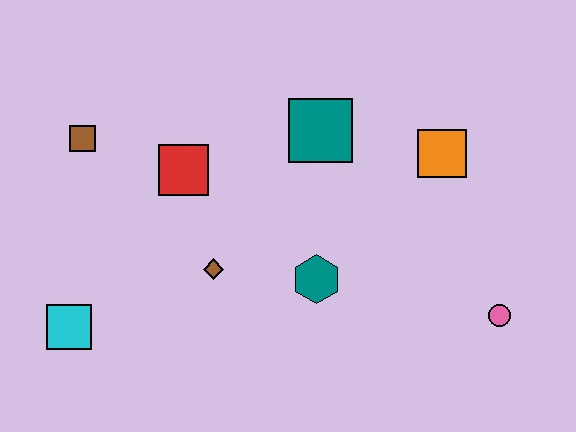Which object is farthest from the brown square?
The pink circle is farthest from the brown square.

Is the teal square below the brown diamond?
No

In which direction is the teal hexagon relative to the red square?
The teal hexagon is to the right of the red square.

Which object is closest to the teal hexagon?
The brown diamond is closest to the teal hexagon.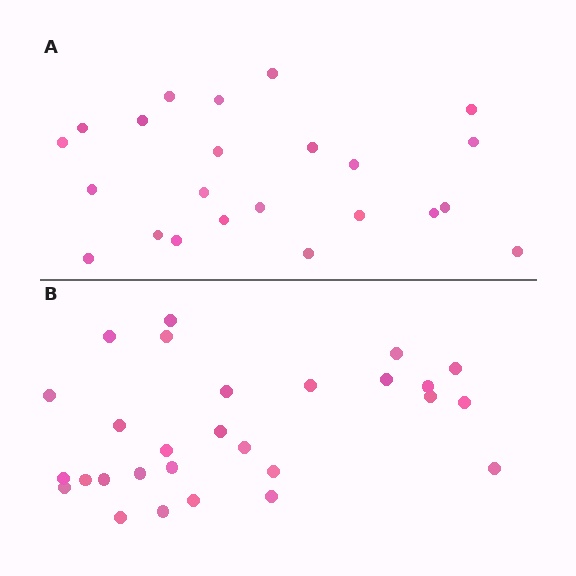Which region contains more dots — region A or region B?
Region B (the bottom region) has more dots.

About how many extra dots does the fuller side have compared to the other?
Region B has about 5 more dots than region A.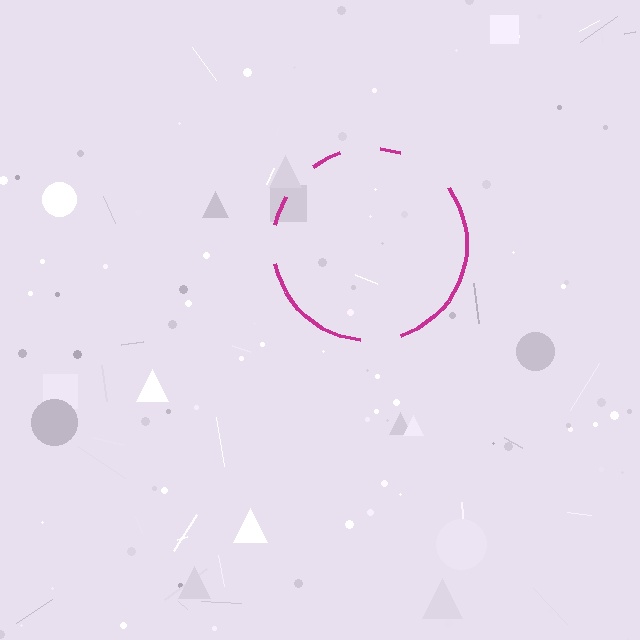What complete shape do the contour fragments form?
The contour fragments form a circle.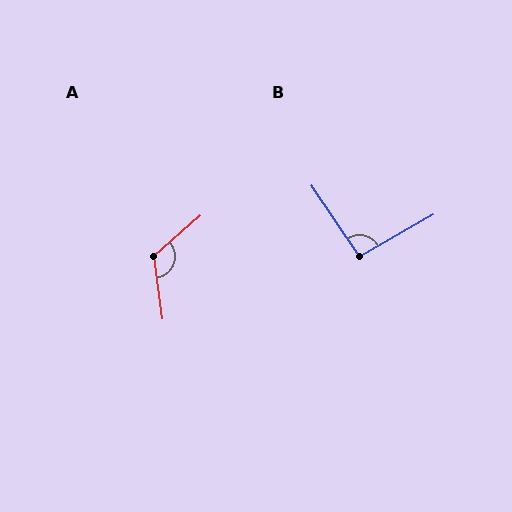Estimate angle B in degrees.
Approximately 94 degrees.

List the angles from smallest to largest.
B (94°), A (123°).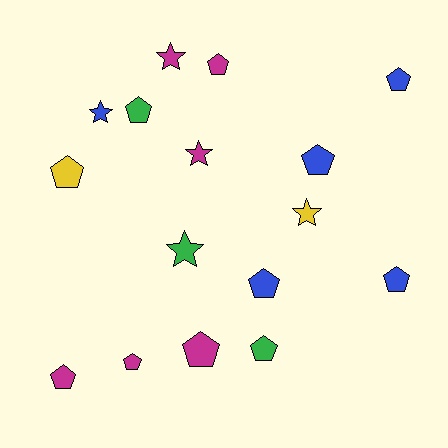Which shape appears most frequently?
Pentagon, with 11 objects.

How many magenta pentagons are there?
There are 4 magenta pentagons.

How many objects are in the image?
There are 16 objects.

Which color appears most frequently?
Magenta, with 6 objects.